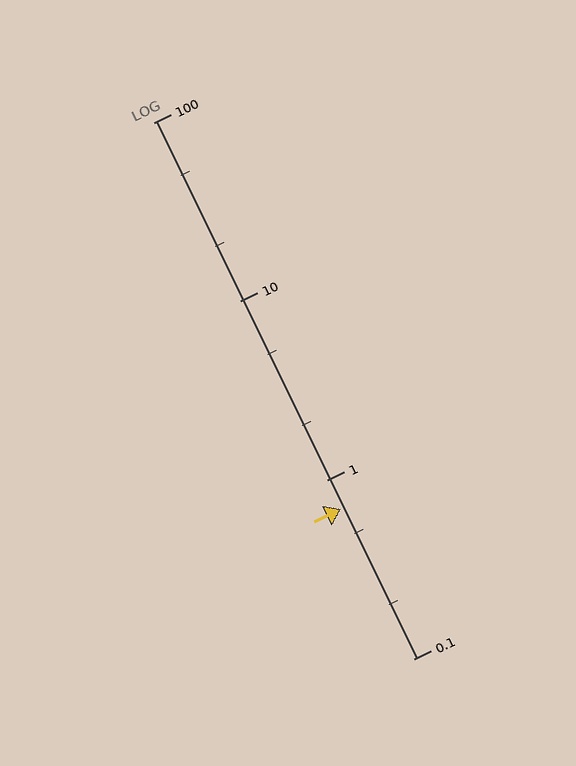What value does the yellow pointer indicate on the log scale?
The pointer indicates approximately 0.69.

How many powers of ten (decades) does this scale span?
The scale spans 3 decades, from 0.1 to 100.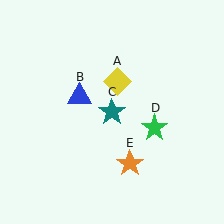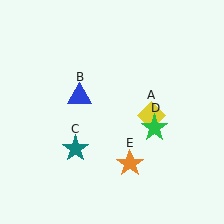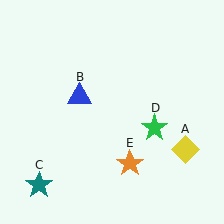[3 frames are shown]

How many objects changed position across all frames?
2 objects changed position: yellow diamond (object A), teal star (object C).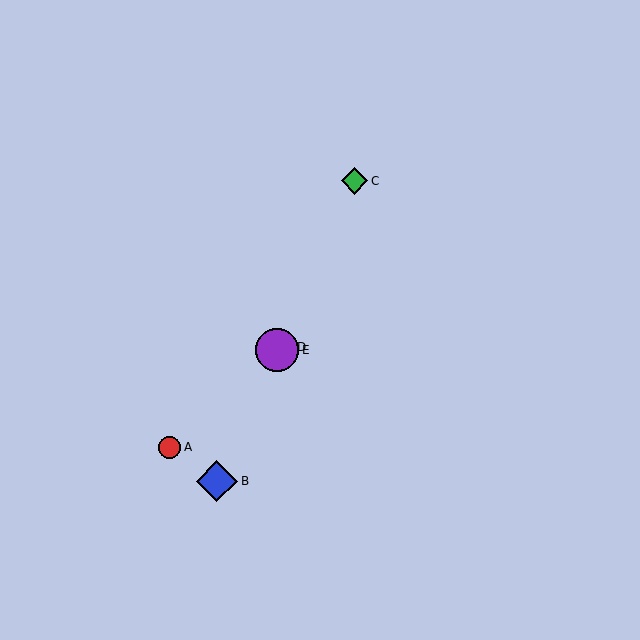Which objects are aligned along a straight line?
Objects B, C, D, E are aligned along a straight line.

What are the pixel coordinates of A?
Object A is at (169, 447).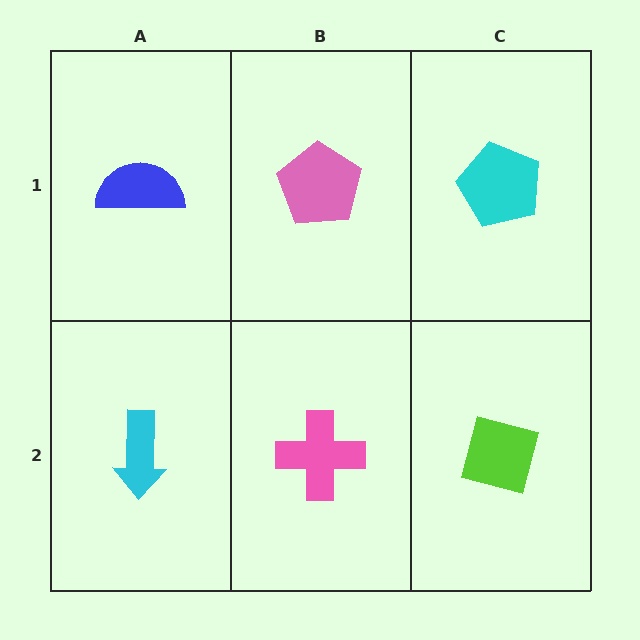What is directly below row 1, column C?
A lime square.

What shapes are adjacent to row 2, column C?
A cyan pentagon (row 1, column C), a pink cross (row 2, column B).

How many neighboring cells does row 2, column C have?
2.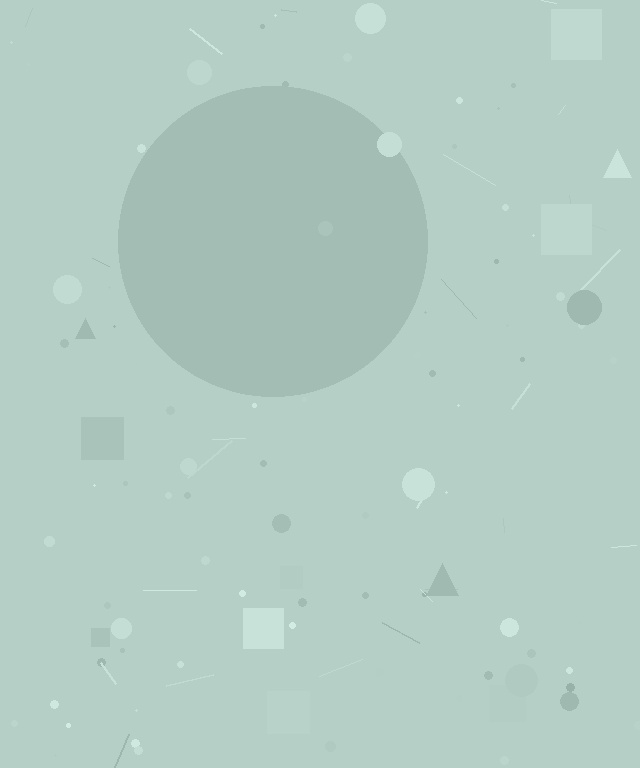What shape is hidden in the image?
A circle is hidden in the image.